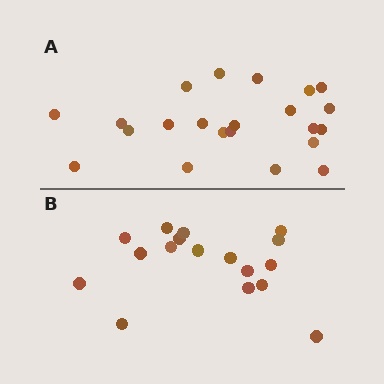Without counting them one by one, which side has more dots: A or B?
Region A (the top region) has more dots.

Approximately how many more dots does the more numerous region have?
Region A has about 5 more dots than region B.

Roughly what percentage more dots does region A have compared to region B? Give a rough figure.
About 30% more.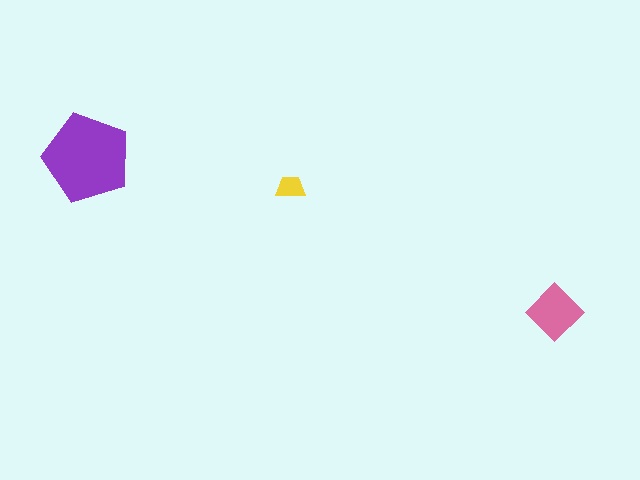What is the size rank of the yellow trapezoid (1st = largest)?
3rd.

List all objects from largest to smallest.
The purple pentagon, the pink diamond, the yellow trapezoid.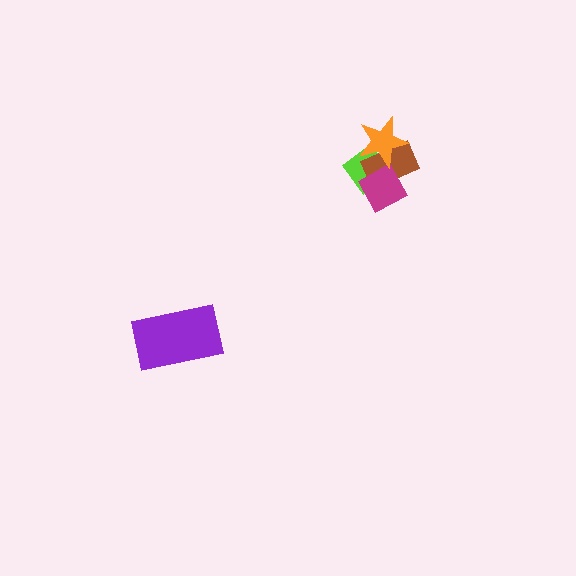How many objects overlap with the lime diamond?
3 objects overlap with the lime diamond.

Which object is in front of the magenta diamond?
The orange star is in front of the magenta diamond.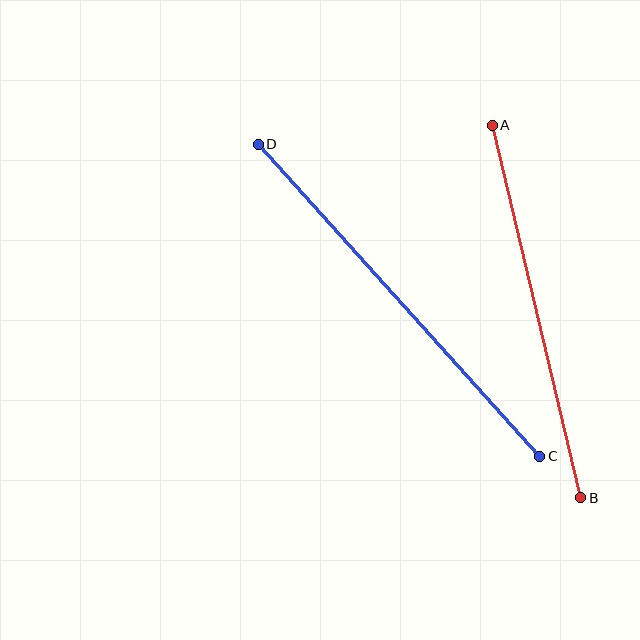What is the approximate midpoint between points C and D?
The midpoint is at approximately (399, 300) pixels.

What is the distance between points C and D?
The distance is approximately 420 pixels.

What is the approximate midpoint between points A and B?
The midpoint is at approximately (536, 312) pixels.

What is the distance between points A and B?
The distance is approximately 383 pixels.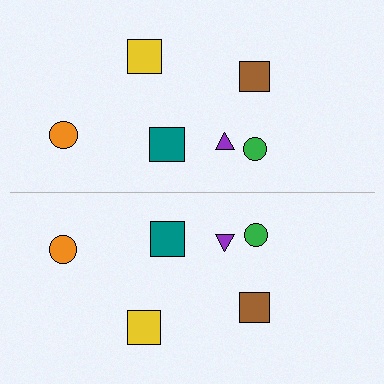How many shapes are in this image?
There are 12 shapes in this image.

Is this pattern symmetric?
Yes, this pattern has bilateral (reflection) symmetry.